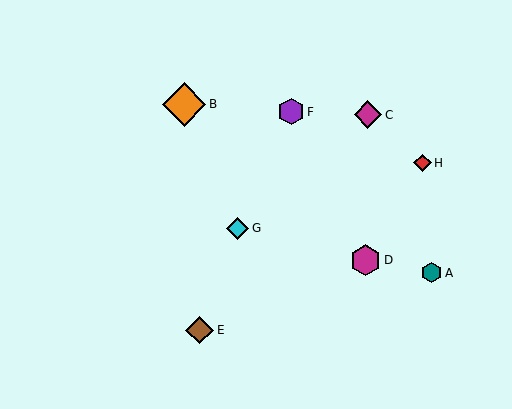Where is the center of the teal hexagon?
The center of the teal hexagon is at (432, 273).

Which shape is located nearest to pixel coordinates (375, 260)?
The magenta hexagon (labeled D) at (366, 260) is nearest to that location.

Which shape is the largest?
The orange diamond (labeled B) is the largest.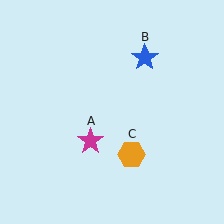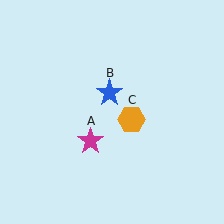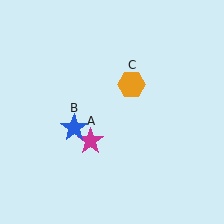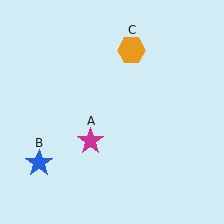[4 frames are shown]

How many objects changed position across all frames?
2 objects changed position: blue star (object B), orange hexagon (object C).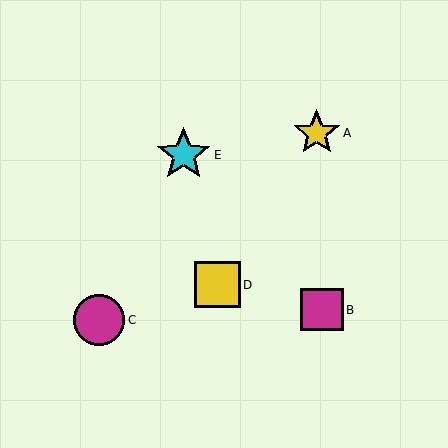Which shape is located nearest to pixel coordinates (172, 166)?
The cyan star (labeled E) at (184, 155) is nearest to that location.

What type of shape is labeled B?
Shape B is a magenta square.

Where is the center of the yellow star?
The center of the yellow star is at (317, 133).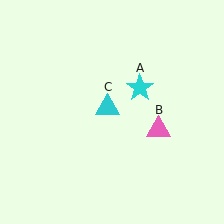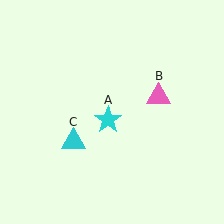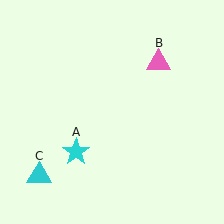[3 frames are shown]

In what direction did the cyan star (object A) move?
The cyan star (object A) moved down and to the left.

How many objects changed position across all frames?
3 objects changed position: cyan star (object A), pink triangle (object B), cyan triangle (object C).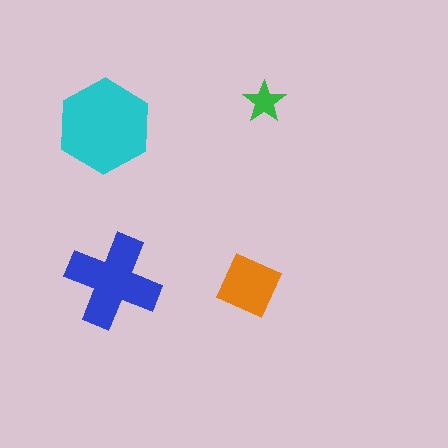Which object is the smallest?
The green star.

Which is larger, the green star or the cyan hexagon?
The cyan hexagon.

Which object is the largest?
The cyan hexagon.